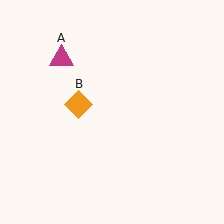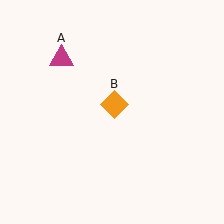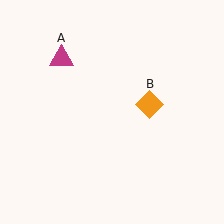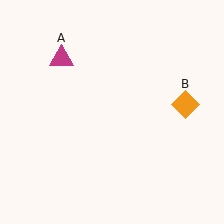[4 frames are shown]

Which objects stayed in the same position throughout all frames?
Magenta triangle (object A) remained stationary.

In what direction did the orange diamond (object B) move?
The orange diamond (object B) moved right.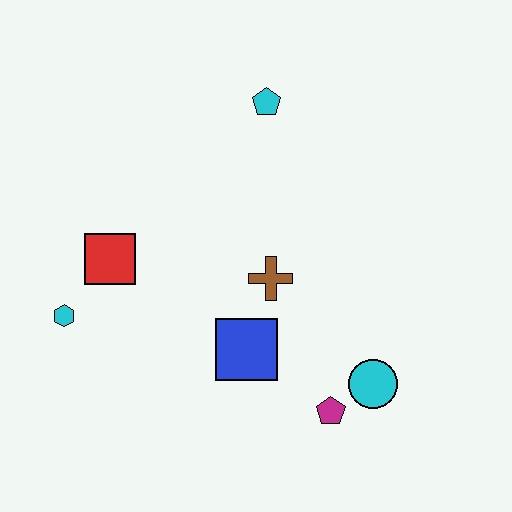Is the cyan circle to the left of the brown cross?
No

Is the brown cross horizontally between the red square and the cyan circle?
Yes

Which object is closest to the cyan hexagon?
The red square is closest to the cyan hexagon.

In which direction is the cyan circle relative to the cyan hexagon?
The cyan circle is to the right of the cyan hexagon.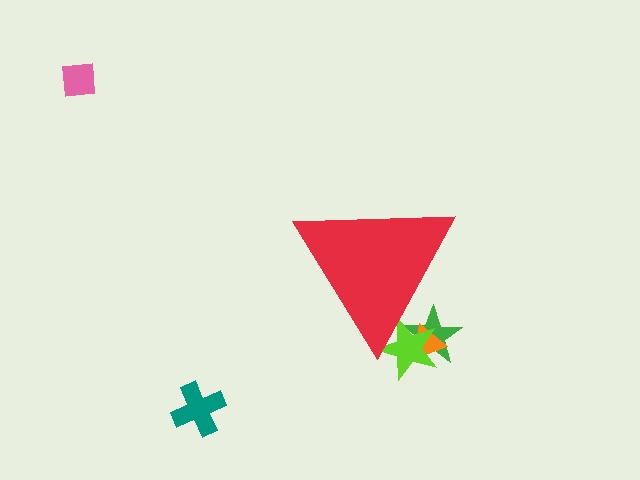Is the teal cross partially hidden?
No, the teal cross is fully visible.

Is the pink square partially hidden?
No, the pink square is fully visible.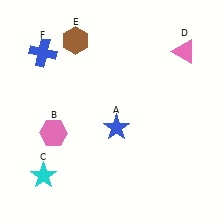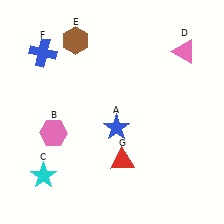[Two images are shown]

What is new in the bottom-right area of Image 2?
A red triangle (G) was added in the bottom-right area of Image 2.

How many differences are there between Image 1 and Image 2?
There is 1 difference between the two images.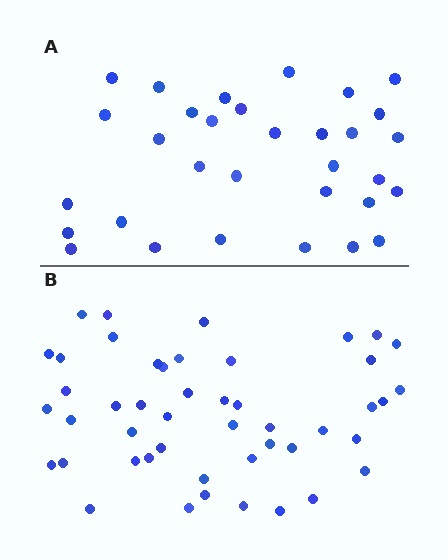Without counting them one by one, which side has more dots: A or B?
Region B (the bottom region) has more dots.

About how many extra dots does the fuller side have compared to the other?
Region B has approximately 15 more dots than region A.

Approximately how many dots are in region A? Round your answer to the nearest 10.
About 30 dots. (The exact count is 32, which rounds to 30.)